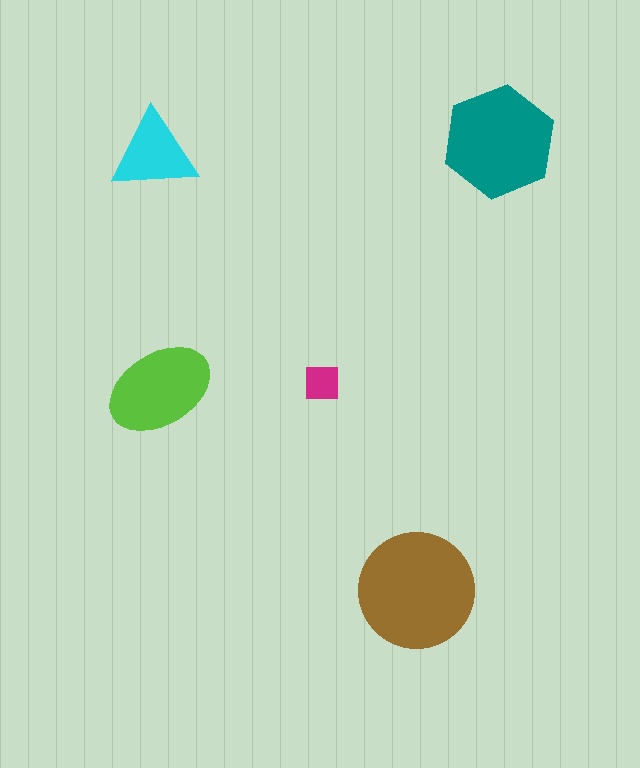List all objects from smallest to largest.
The magenta square, the cyan triangle, the lime ellipse, the teal hexagon, the brown circle.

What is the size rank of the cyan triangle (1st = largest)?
4th.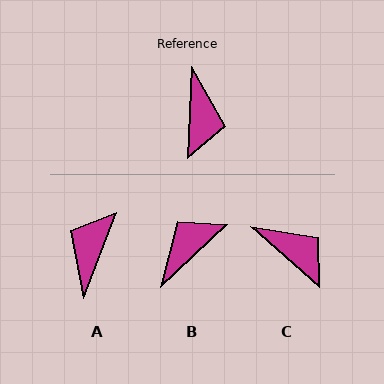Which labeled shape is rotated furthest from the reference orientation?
A, about 161 degrees away.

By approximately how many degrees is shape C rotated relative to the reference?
Approximately 51 degrees counter-clockwise.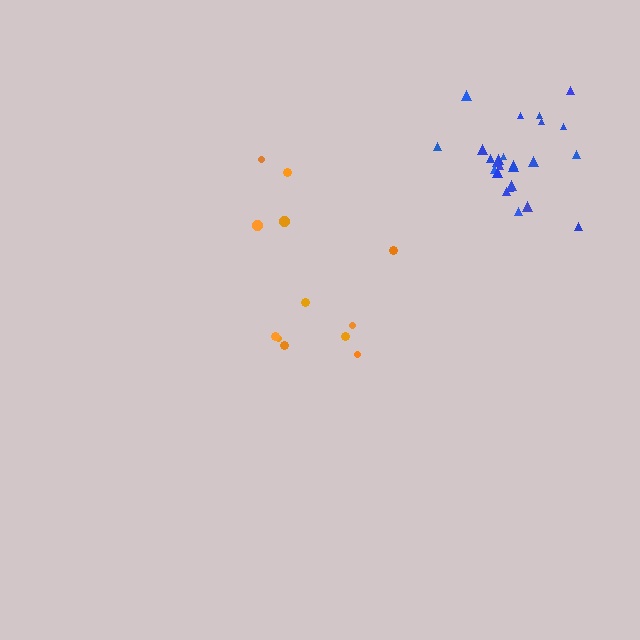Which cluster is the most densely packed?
Blue.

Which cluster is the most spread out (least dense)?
Orange.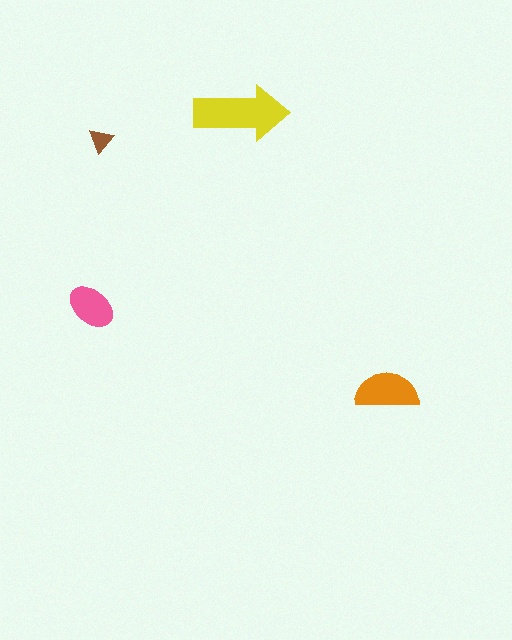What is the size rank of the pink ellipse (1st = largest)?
3rd.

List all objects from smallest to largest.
The brown triangle, the pink ellipse, the orange semicircle, the yellow arrow.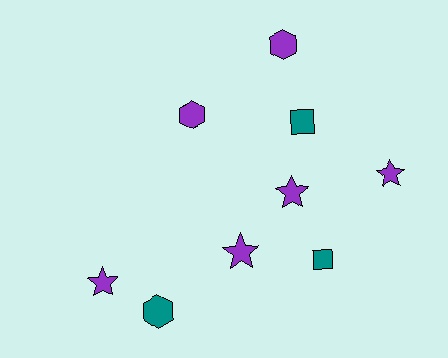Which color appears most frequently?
Purple, with 6 objects.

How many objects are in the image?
There are 9 objects.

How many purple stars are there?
There are 4 purple stars.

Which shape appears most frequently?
Star, with 4 objects.